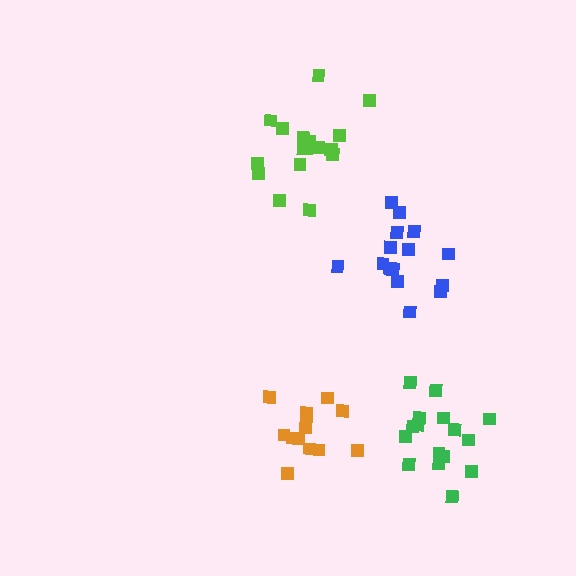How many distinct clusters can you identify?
There are 4 distinct clusters.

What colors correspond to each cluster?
The clusters are colored: lime, blue, orange, green.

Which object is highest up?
The lime cluster is topmost.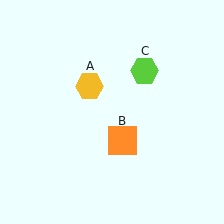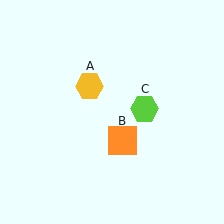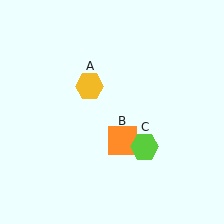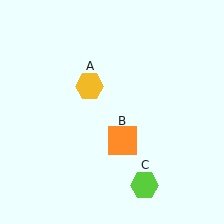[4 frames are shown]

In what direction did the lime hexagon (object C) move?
The lime hexagon (object C) moved down.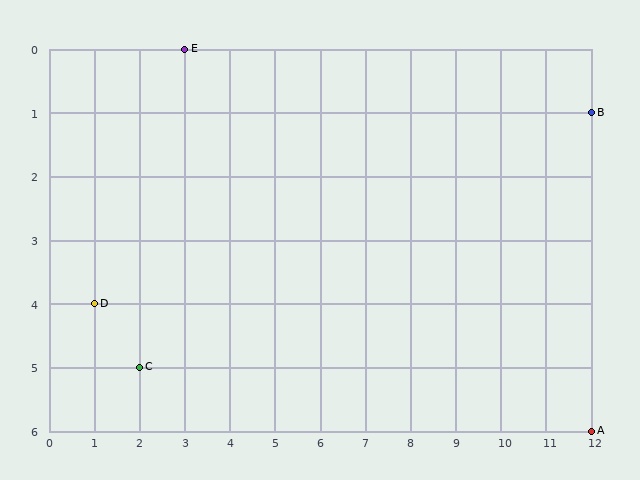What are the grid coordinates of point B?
Point B is at grid coordinates (12, 1).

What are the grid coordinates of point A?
Point A is at grid coordinates (12, 6).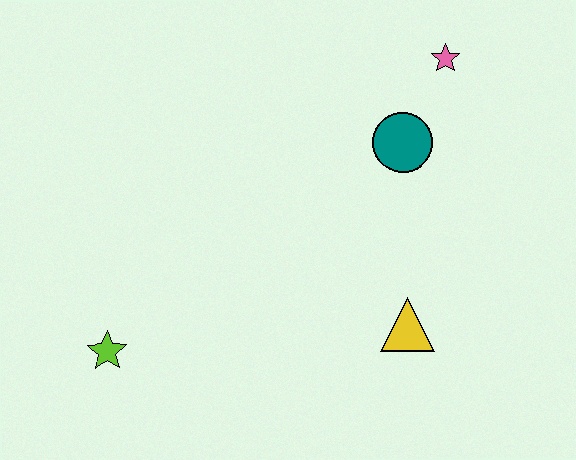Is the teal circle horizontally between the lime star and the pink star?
Yes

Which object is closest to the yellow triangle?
The teal circle is closest to the yellow triangle.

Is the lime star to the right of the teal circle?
No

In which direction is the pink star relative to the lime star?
The pink star is to the right of the lime star.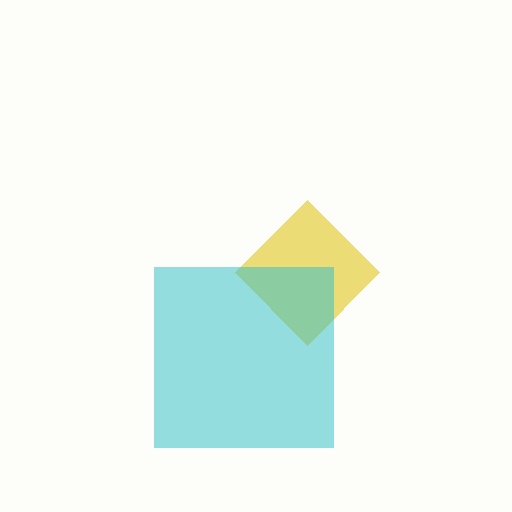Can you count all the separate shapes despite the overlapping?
Yes, there are 2 separate shapes.